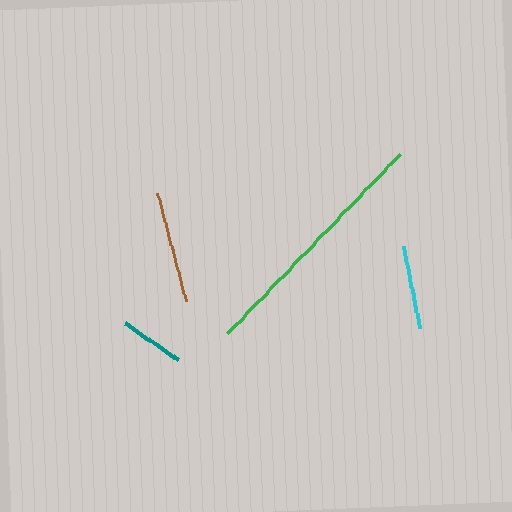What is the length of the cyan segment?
The cyan segment is approximately 83 pixels long.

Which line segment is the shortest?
The teal line is the shortest at approximately 65 pixels.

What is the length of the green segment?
The green segment is approximately 249 pixels long.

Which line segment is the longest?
The green line is the longest at approximately 249 pixels.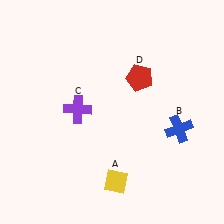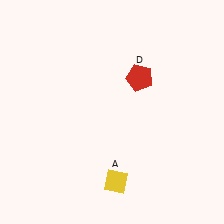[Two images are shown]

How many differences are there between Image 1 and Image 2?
There are 2 differences between the two images.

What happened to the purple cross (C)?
The purple cross (C) was removed in Image 2. It was in the top-left area of Image 1.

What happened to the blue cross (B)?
The blue cross (B) was removed in Image 2. It was in the bottom-right area of Image 1.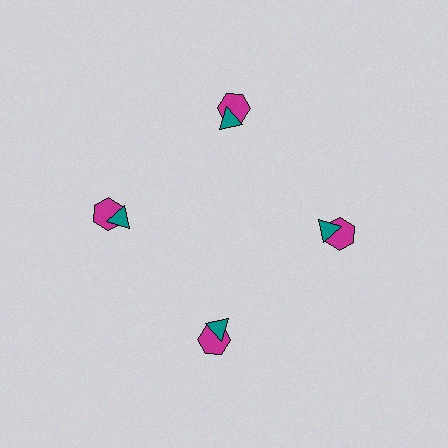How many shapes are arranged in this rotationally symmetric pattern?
There are 8 shapes, arranged in 4 groups of 2.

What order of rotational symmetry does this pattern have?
This pattern has 4-fold rotational symmetry.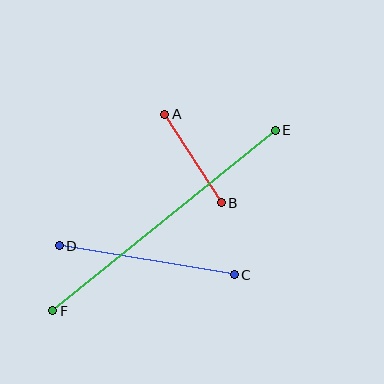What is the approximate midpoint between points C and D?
The midpoint is at approximately (147, 260) pixels.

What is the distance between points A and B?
The distance is approximately 105 pixels.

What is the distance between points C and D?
The distance is approximately 177 pixels.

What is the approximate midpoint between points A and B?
The midpoint is at approximately (193, 158) pixels.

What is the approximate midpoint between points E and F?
The midpoint is at approximately (164, 220) pixels.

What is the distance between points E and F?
The distance is approximately 286 pixels.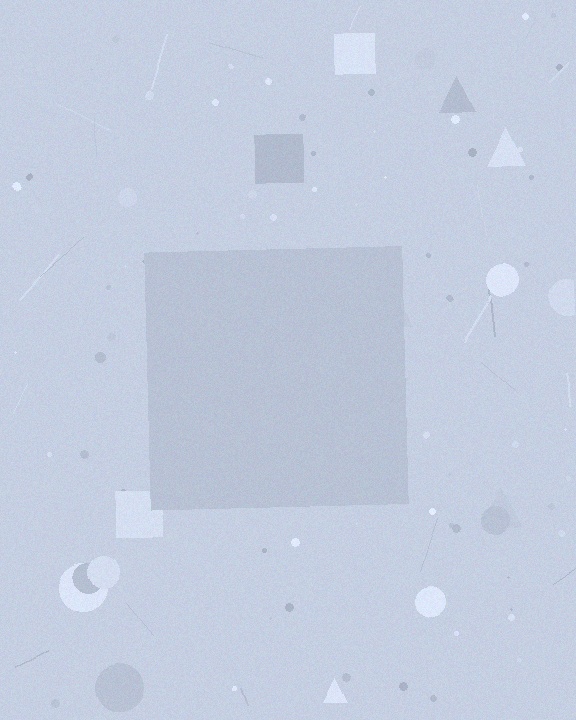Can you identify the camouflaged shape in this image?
The camouflaged shape is a square.